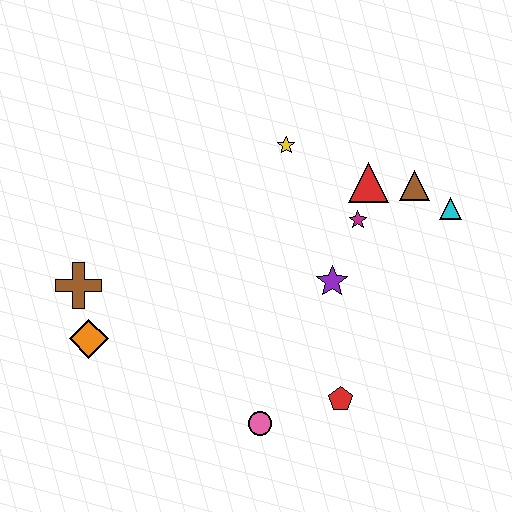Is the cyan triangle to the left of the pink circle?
No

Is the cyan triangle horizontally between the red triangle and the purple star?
No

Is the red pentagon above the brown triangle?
No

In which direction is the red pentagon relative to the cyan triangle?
The red pentagon is below the cyan triangle.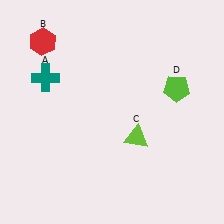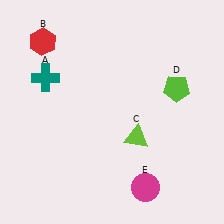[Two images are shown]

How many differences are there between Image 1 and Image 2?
There is 1 difference between the two images.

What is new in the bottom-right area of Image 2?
A magenta circle (E) was added in the bottom-right area of Image 2.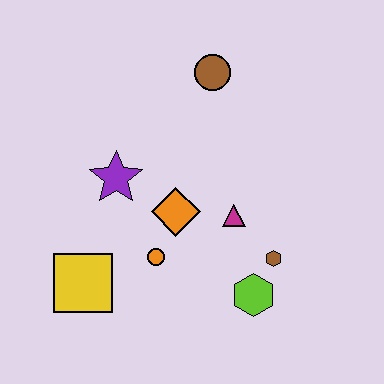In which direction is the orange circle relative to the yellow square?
The orange circle is to the right of the yellow square.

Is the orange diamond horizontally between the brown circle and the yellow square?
Yes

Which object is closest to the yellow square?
The orange circle is closest to the yellow square.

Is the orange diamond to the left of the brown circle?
Yes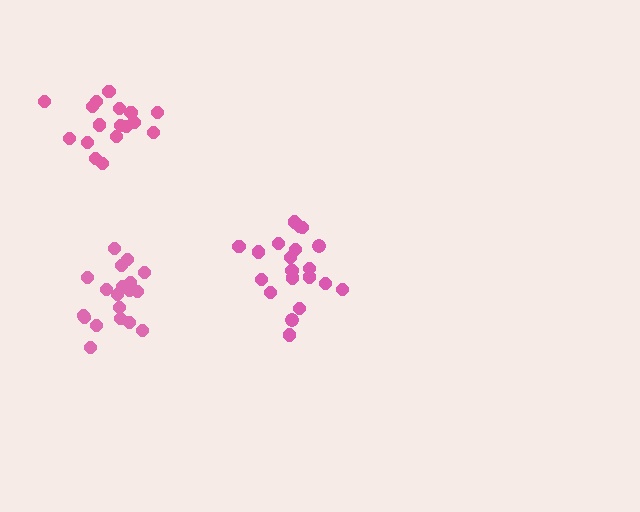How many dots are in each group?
Group 1: 19 dots, Group 2: 20 dots, Group 3: 17 dots (56 total).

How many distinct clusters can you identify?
There are 3 distinct clusters.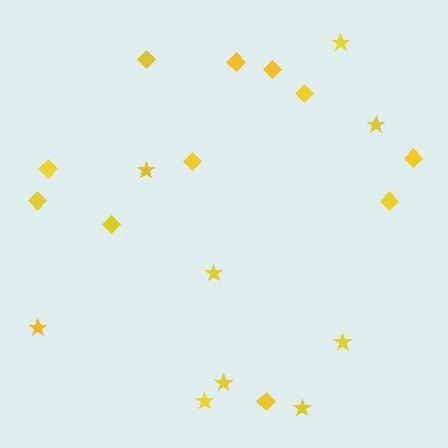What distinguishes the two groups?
There are 2 groups: one group of diamonds (11) and one group of stars (9).